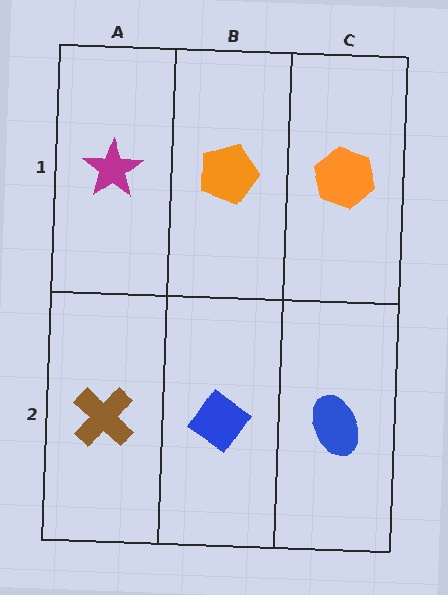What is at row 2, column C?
A blue ellipse.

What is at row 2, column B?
A blue diamond.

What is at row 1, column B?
An orange pentagon.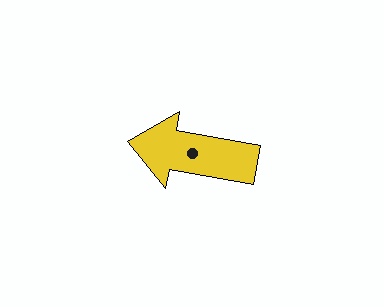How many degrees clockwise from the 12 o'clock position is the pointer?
Approximately 280 degrees.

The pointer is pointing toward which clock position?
Roughly 9 o'clock.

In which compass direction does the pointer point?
West.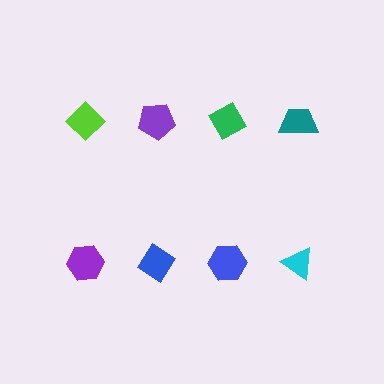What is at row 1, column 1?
A lime diamond.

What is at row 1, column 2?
A purple pentagon.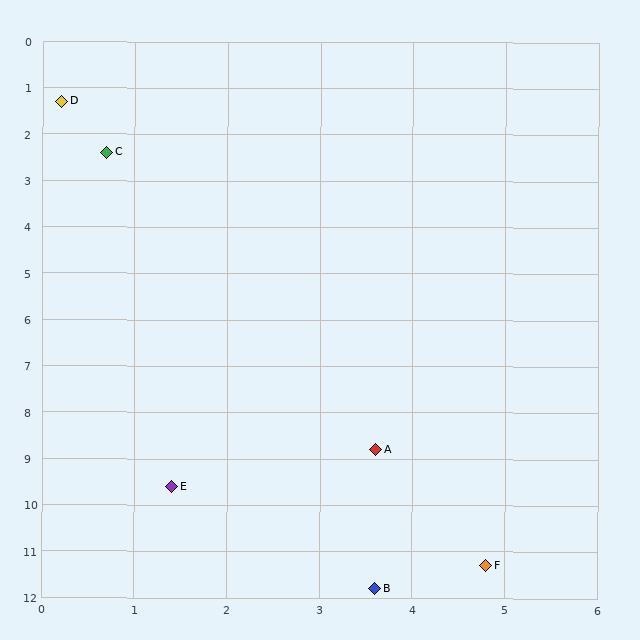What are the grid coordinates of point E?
Point E is at approximately (1.4, 9.6).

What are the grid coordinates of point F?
Point F is at approximately (4.8, 11.3).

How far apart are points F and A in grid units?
Points F and A are about 2.8 grid units apart.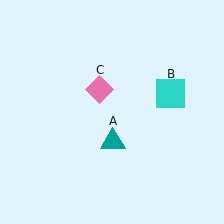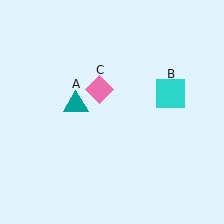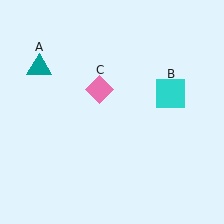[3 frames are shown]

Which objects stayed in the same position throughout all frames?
Cyan square (object B) and pink diamond (object C) remained stationary.